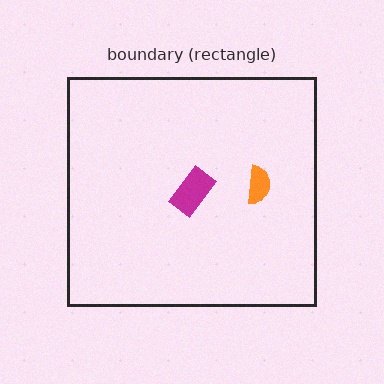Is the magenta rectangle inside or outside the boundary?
Inside.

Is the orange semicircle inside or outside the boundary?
Inside.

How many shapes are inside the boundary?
2 inside, 0 outside.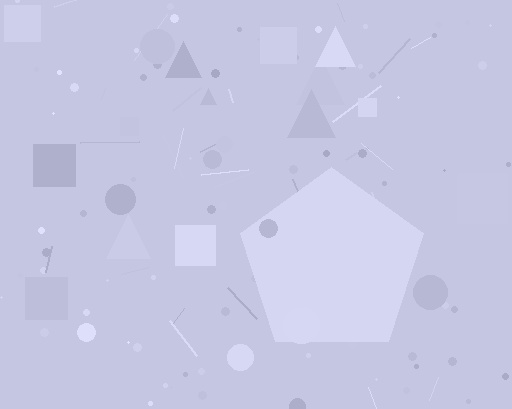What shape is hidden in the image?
A pentagon is hidden in the image.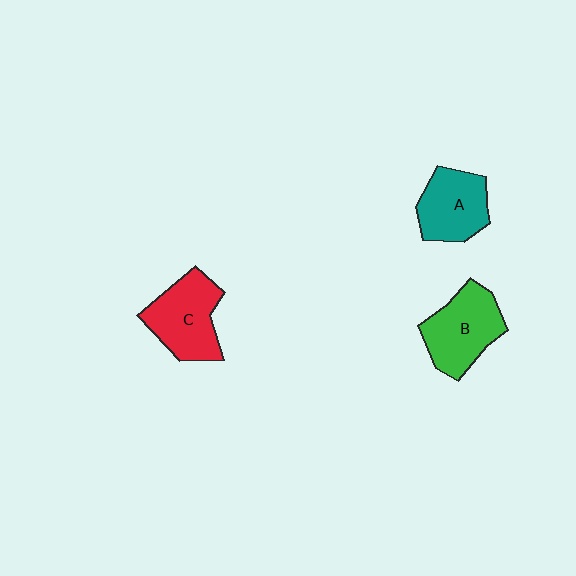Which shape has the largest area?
Shape B (green).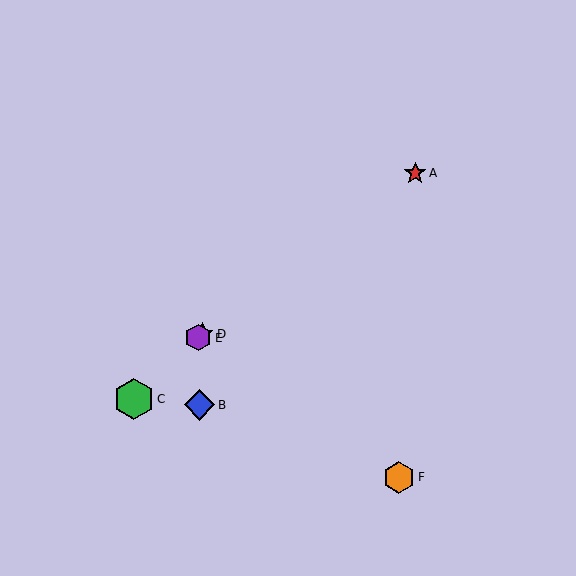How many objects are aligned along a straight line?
3 objects (C, D, E) are aligned along a straight line.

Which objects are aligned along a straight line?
Objects C, D, E are aligned along a straight line.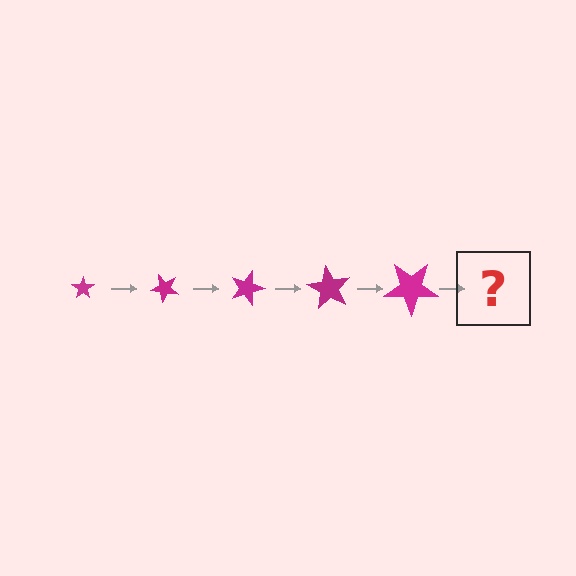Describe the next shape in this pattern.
It should be a star, larger than the previous one and rotated 225 degrees from the start.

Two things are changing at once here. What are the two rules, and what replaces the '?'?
The two rules are that the star grows larger each step and it rotates 45 degrees each step. The '?' should be a star, larger than the previous one and rotated 225 degrees from the start.